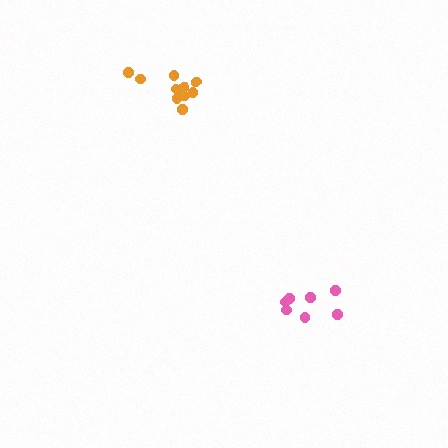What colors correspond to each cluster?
The clusters are colored: pink, orange.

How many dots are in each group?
Group 1: 7 dots, Group 2: 11 dots (18 total).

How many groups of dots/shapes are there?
There are 2 groups.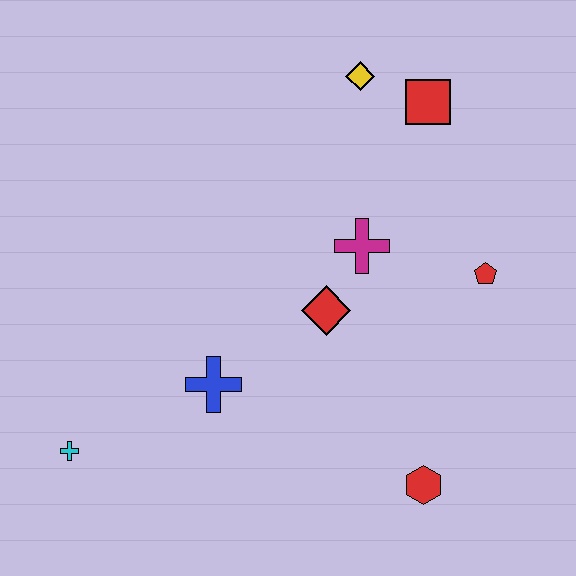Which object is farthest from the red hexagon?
The yellow diamond is farthest from the red hexagon.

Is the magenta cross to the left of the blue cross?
No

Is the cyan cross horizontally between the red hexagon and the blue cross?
No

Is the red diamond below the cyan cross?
No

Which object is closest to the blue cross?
The red diamond is closest to the blue cross.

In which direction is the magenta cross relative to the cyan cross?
The magenta cross is to the right of the cyan cross.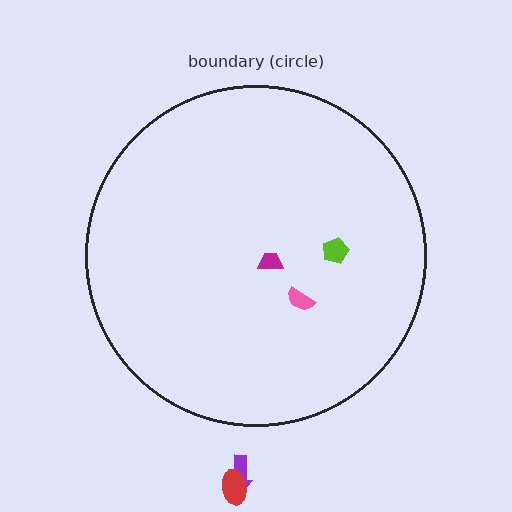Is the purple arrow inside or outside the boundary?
Outside.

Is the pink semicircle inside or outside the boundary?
Inside.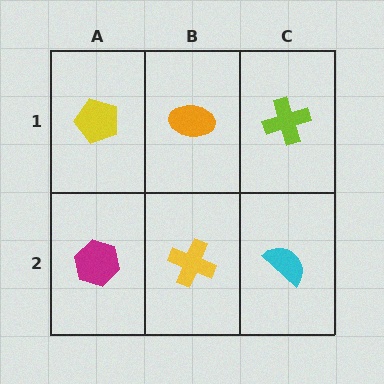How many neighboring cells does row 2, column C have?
2.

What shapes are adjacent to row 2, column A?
A yellow pentagon (row 1, column A), a yellow cross (row 2, column B).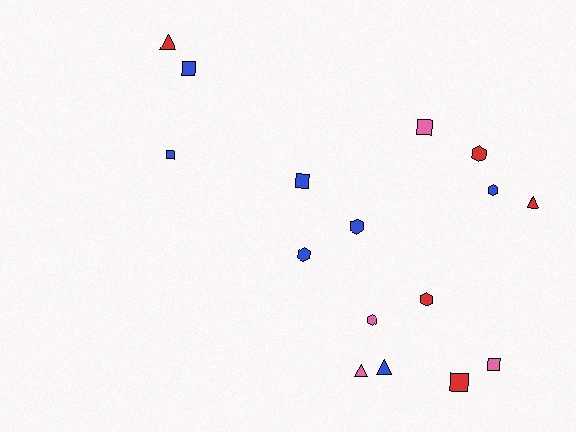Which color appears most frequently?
Blue, with 7 objects.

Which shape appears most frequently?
Square, with 6 objects.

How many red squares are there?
There is 1 red square.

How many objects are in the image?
There are 16 objects.